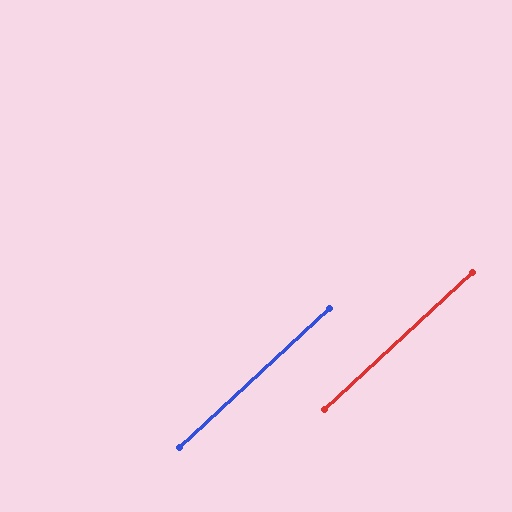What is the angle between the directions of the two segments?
Approximately 0 degrees.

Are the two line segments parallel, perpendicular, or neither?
Parallel — their directions differ by only 0.0°.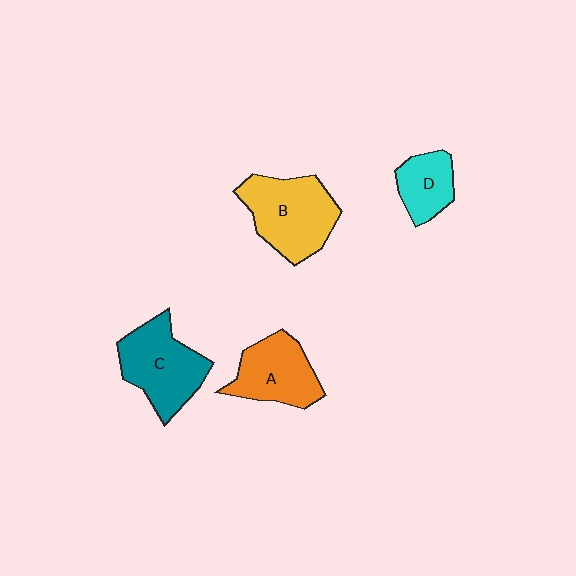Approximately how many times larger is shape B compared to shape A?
Approximately 1.3 times.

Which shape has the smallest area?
Shape D (cyan).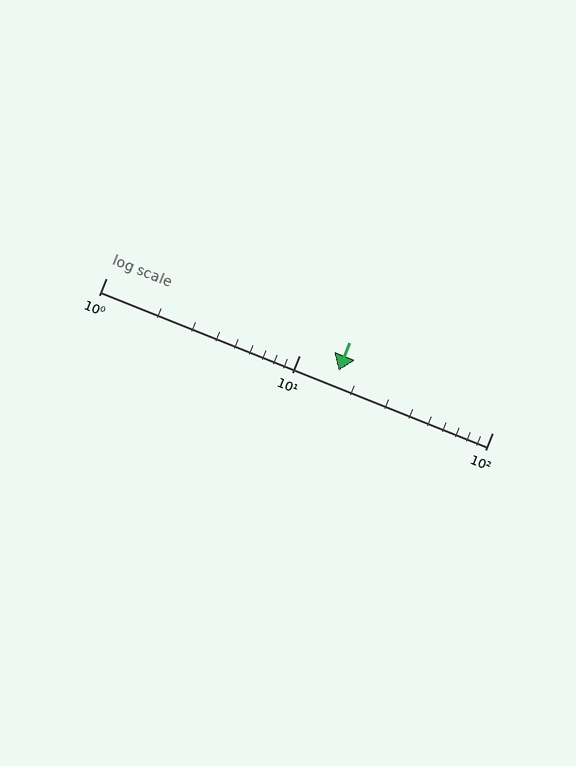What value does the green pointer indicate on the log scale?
The pointer indicates approximately 16.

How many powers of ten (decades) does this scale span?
The scale spans 2 decades, from 1 to 100.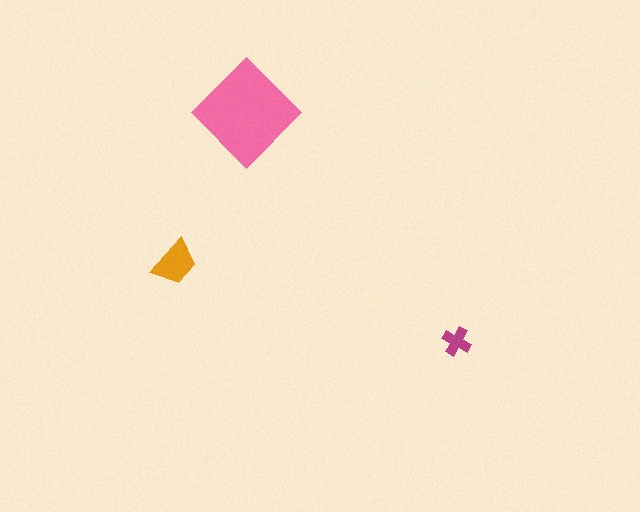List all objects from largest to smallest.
The pink diamond, the orange trapezoid, the magenta cross.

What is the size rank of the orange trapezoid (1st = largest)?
2nd.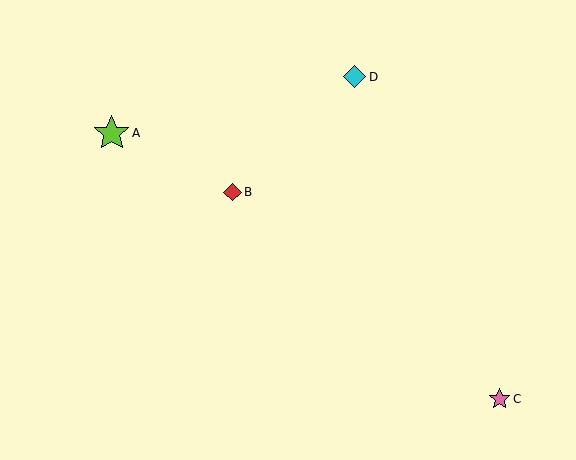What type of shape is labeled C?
Shape C is a pink star.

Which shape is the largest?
The lime star (labeled A) is the largest.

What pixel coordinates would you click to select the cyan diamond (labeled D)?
Click at (355, 77) to select the cyan diamond D.